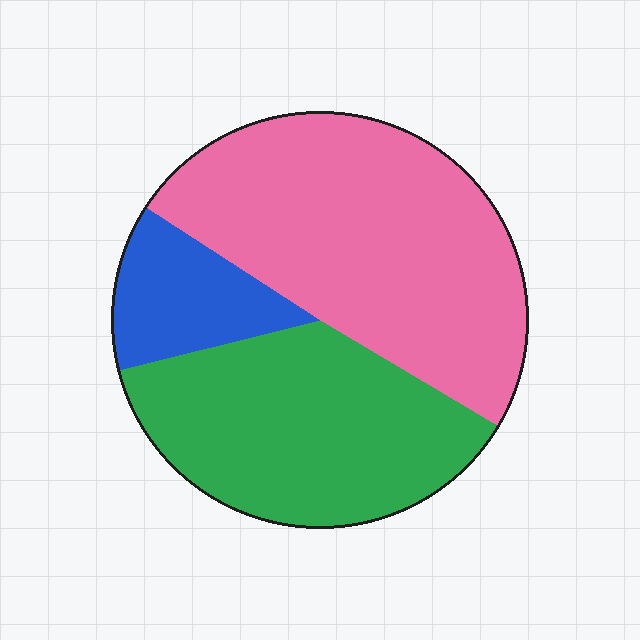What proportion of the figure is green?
Green takes up between a quarter and a half of the figure.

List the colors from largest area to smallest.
From largest to smallest: pink, green, blue.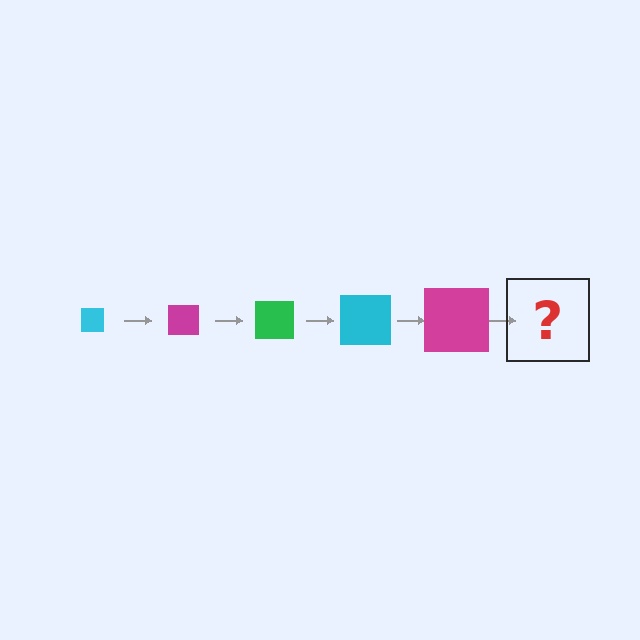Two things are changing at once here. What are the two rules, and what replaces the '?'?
The two rules are that the square grows larger each step and the color cycles through cyan, magenta, and green. The '?' should be a green square, larger than the previous one.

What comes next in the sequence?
The next element should be a green square, larger than the previous one.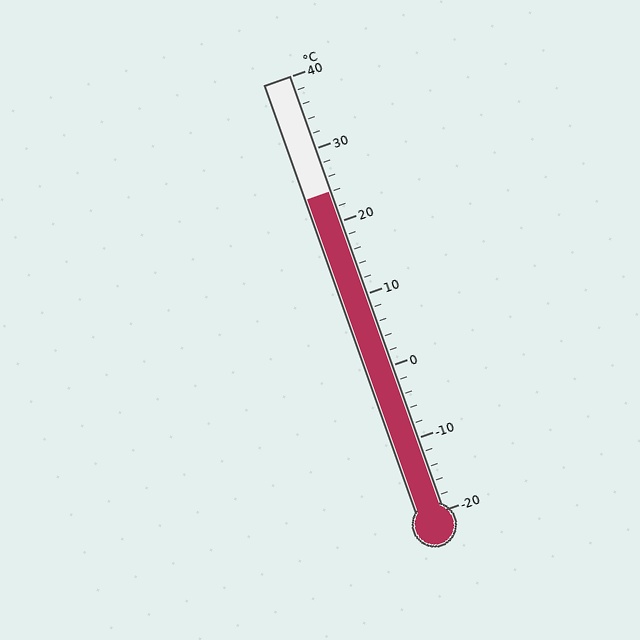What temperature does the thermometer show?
The thermometer shows approximately 24°C.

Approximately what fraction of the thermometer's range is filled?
The thermometer is filled to approximately 75% of its range.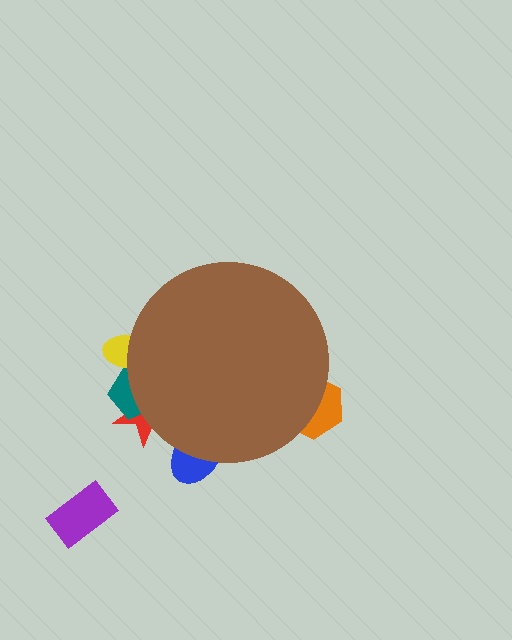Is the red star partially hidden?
Yes, the red star is partially hidden behind the brown circle.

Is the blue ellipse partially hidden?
Yes, the blue ellipse is partially hidden behind the brown circle.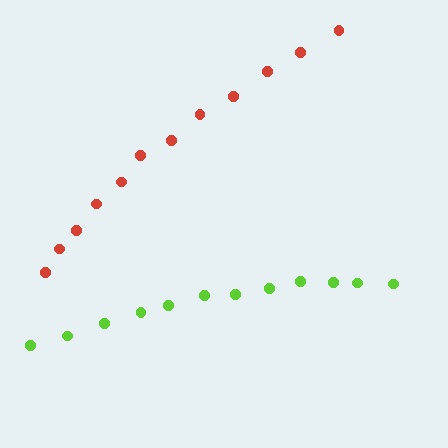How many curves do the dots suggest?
There are 2 distinct paths.